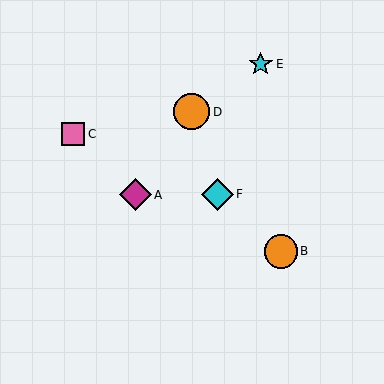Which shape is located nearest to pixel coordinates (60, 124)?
The pink square (labeled C) at (73, 134) is nearest to that location.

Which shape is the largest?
The orange circle (labeled D) is the largest.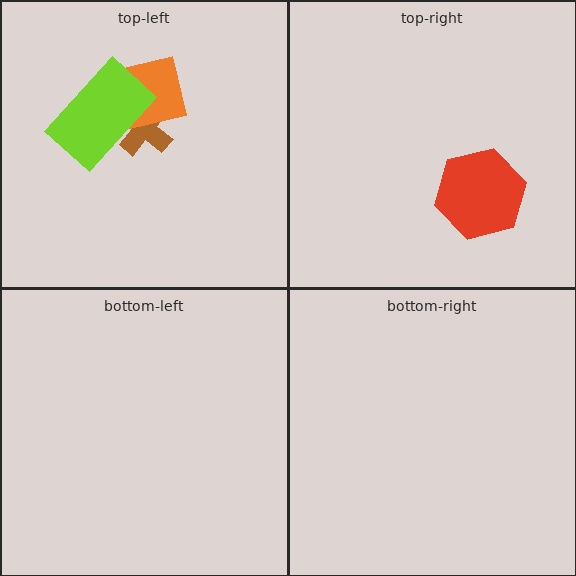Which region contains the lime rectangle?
The top-left region.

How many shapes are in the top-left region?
3.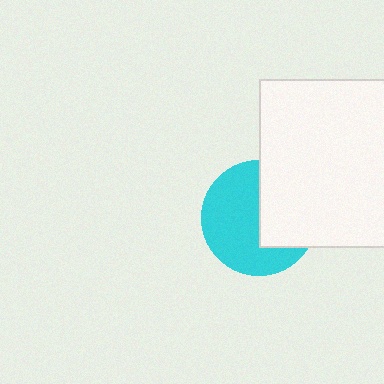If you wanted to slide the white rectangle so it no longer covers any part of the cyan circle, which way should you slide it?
Slide it right — that is the most direct way to separate the two shapes.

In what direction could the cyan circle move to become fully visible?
The cyan circle could move left. That would shift it out from behind the white rectangle entirely.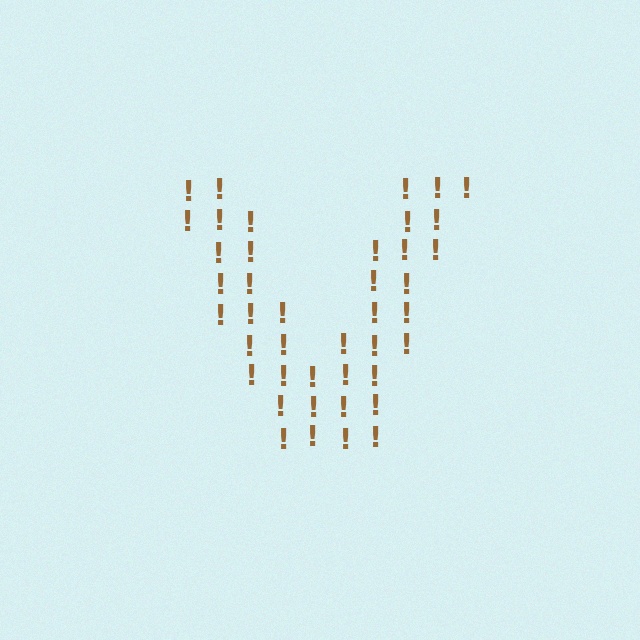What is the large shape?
The large shape is the letter V.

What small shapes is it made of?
It is made of small exclamation marks.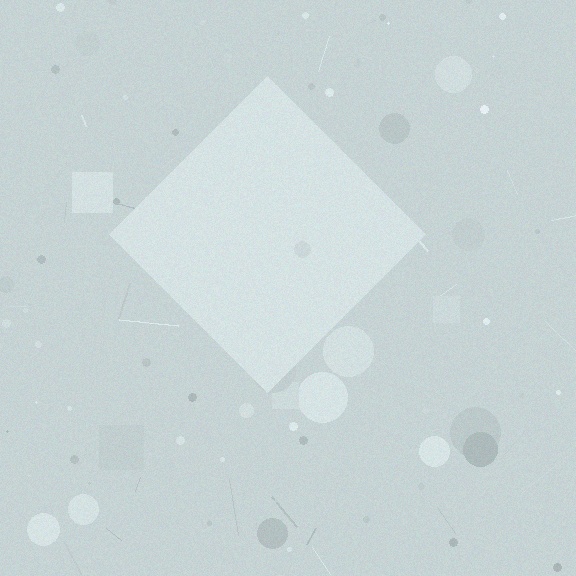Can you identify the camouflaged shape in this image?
The camouflaged shape is a diamond.